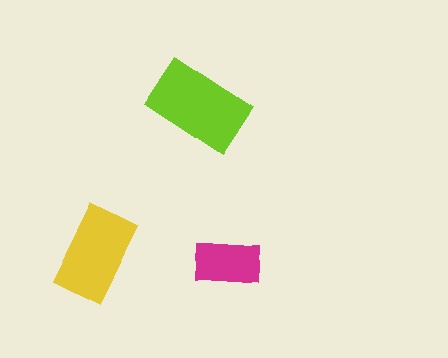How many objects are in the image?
There are 3 objects in the image.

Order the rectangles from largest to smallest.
the lime one, the yellow one, the magenta one.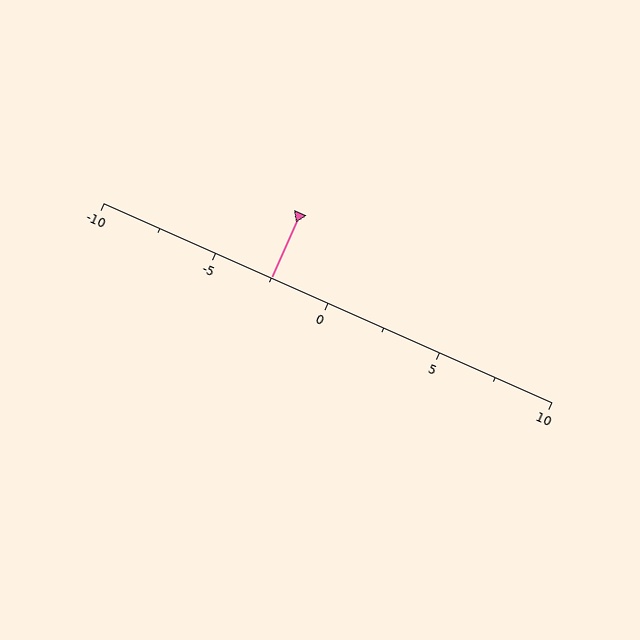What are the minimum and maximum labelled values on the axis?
The axis runs from -10 to 10.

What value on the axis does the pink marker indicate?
The marker indicates approximately -2.5.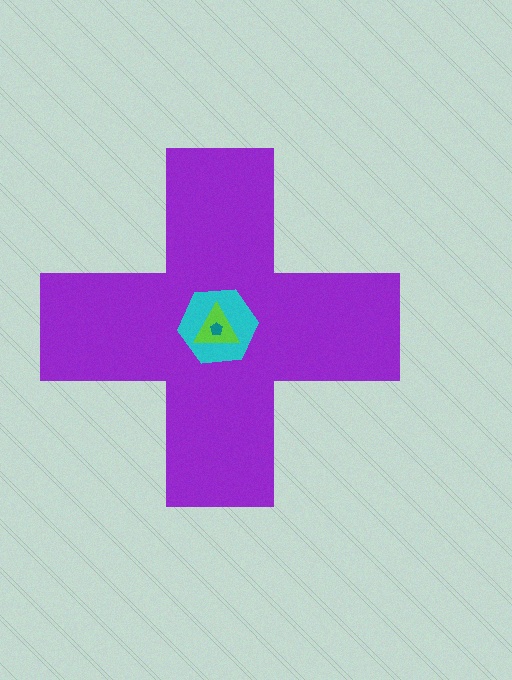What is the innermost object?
The teal pentagon.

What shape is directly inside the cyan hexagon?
The lime triangle.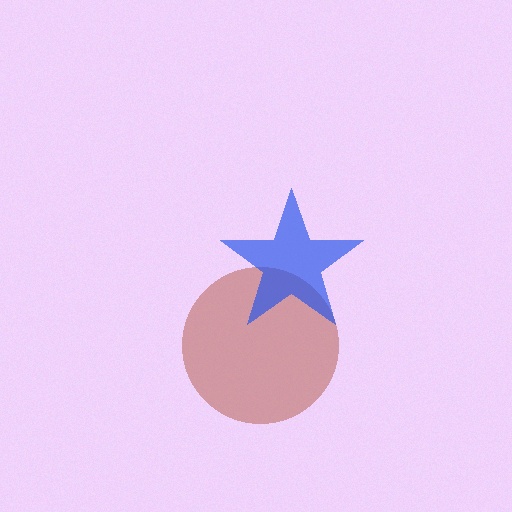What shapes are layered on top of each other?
The layered shapes are: a brown circle, a blue star.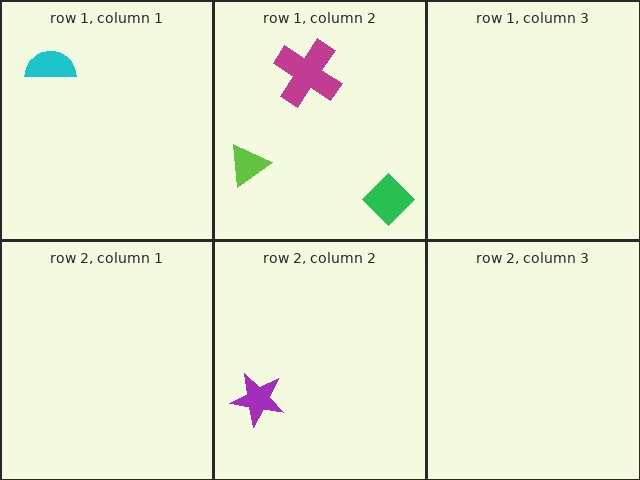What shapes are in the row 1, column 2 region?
The lime triangle, the green diamond, the magenta cross.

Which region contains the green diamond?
The row 1, column 2 region.